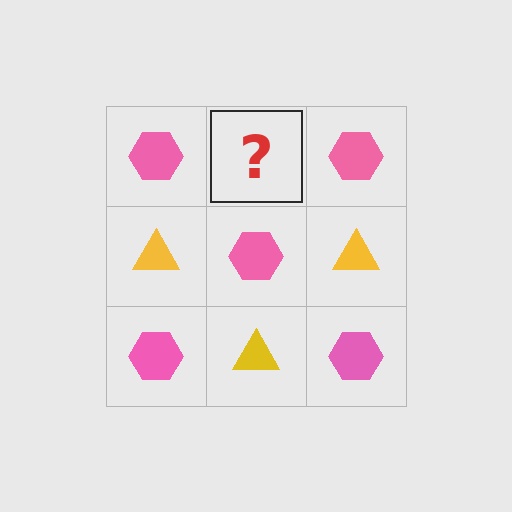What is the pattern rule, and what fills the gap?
The rule is that it alternates pink hexagon and yellow triangle in a checkerboard pattern. The gap should be filled with a yellow triangle.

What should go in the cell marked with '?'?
The missing cell should contain a yellow triangle.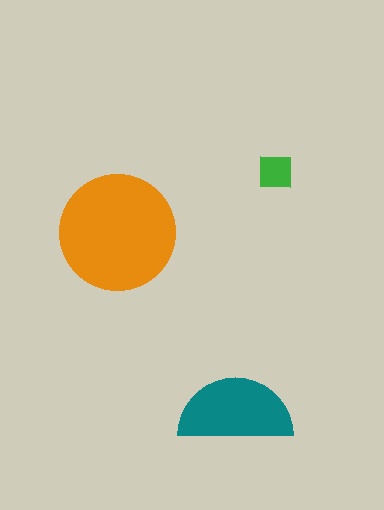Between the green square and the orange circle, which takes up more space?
The orange circle.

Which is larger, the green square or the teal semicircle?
The teal semicircle.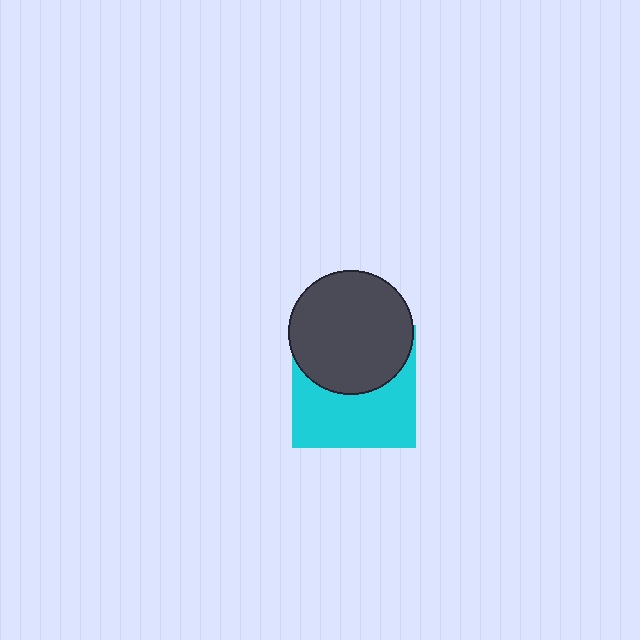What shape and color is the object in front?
The object in front is a dark gray circle.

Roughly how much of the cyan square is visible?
About half of it is visible (roughly 54%).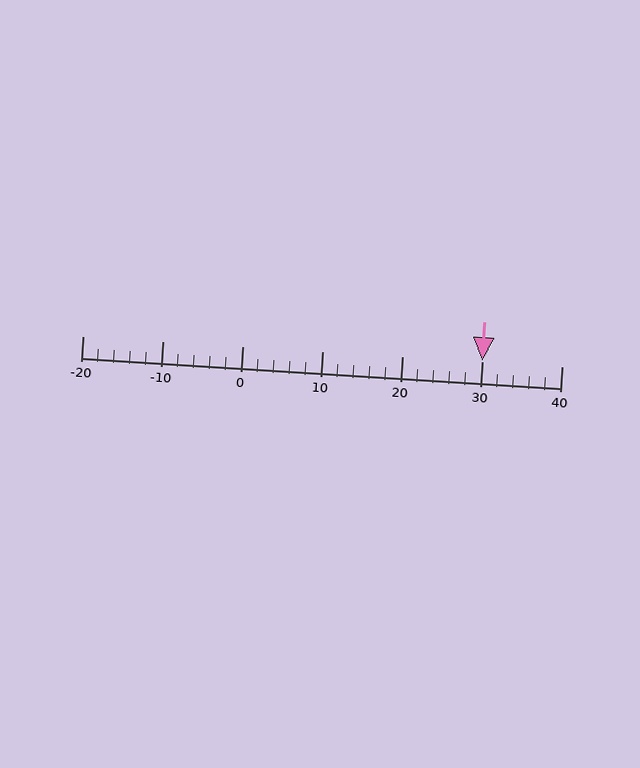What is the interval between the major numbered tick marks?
The major tick marks are spaced 10 units apart.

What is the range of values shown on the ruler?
The ruler shows values from -20 to 40.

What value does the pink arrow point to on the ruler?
The pink arrow points to approximately 30.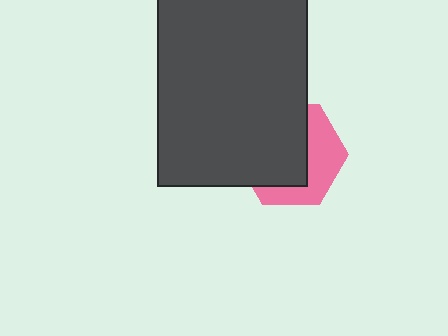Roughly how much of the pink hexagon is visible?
A small part of it is visible (roughly 41%).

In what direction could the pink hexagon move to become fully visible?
The pink hexagon could move toward the lower-right. That would shift it out from behind the dark gray rectangle entirely.